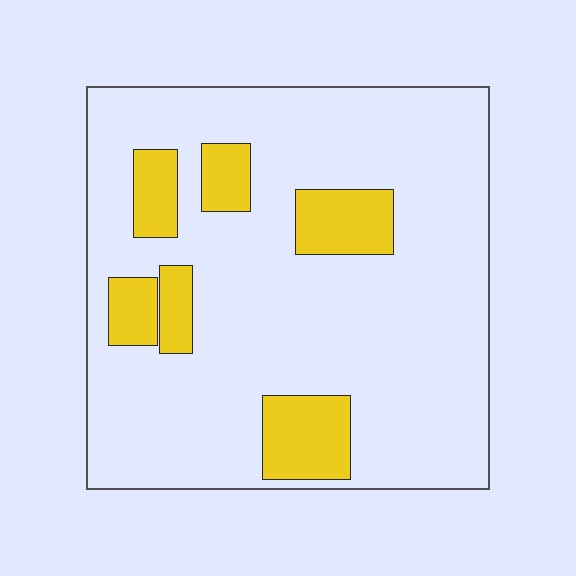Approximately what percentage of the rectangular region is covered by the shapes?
Approximately 15%.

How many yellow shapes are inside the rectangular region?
6.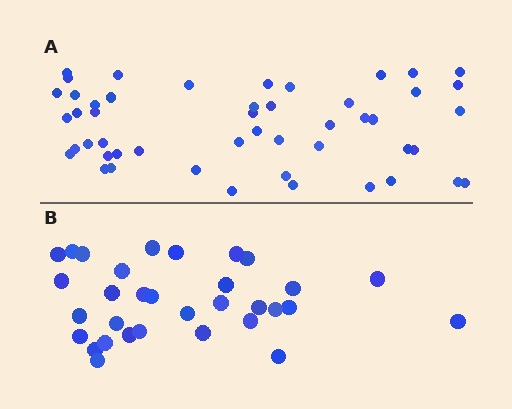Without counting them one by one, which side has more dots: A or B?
Region A (the top region) has more dots.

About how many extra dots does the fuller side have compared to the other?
Region A has approximately 15 more dots than region B.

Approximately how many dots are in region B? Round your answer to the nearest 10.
About 30 dots. (The exact count is 32, which rounds to 30.)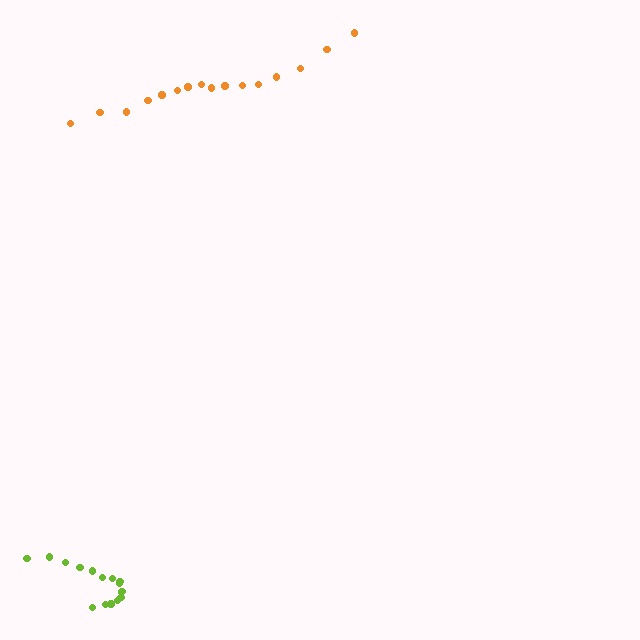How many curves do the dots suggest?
There are 2 distinct paths.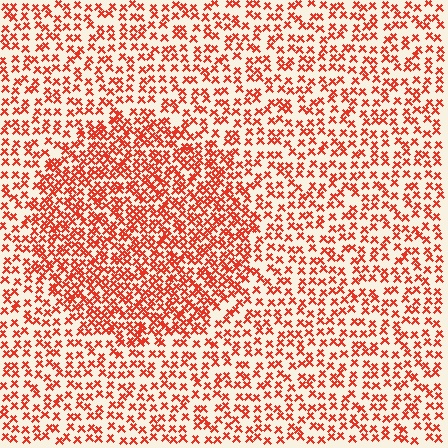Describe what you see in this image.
The image contains small red elements arranged at two different densities. A circle-shaped region is visible where the elements are more densely packed than the surrounding area.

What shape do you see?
I see a circle.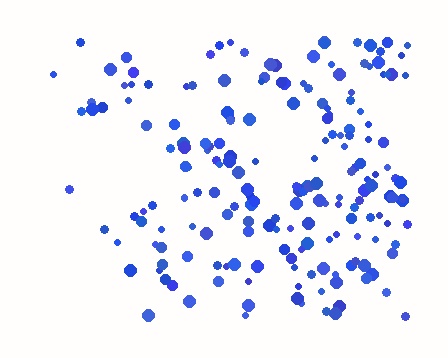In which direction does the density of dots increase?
From left to right, with the right side densest.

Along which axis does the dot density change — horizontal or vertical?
Horizontal.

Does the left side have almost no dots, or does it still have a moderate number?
Still a moderate number, just noticeably fewer than the right.